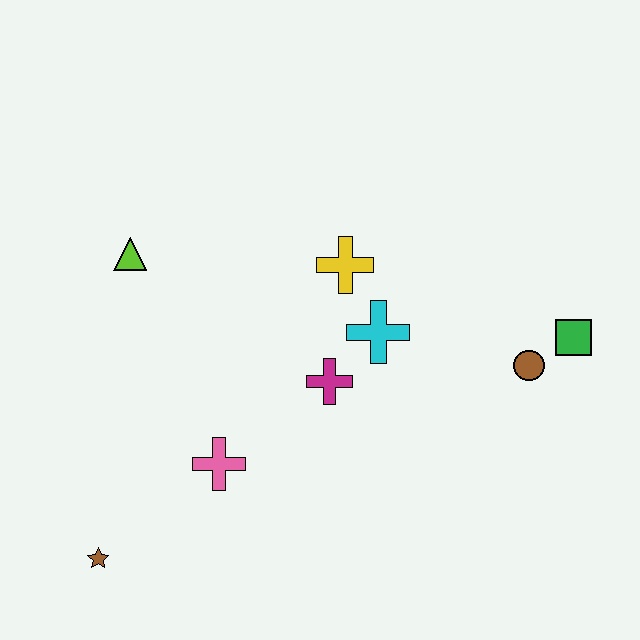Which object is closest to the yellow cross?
The cyan cross is closest to the yellow cross.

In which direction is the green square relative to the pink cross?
The green square is to the right of the pink cross.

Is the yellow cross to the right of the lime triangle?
Yes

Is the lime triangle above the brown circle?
Yes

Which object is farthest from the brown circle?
The brown star is farthest from the brown circle.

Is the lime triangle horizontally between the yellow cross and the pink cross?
No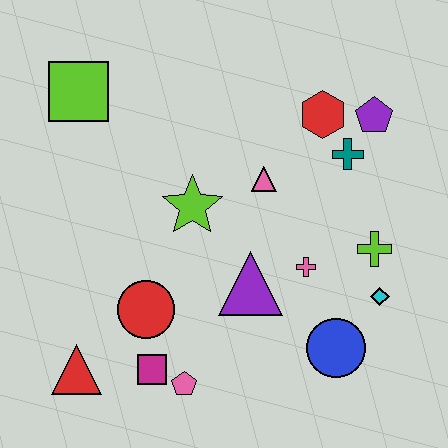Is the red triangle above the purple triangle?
No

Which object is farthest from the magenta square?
The purple pentagon is farthest from the magenta square.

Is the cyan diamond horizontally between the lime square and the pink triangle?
No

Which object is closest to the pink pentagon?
The magenta square is closest to the pink pentagon.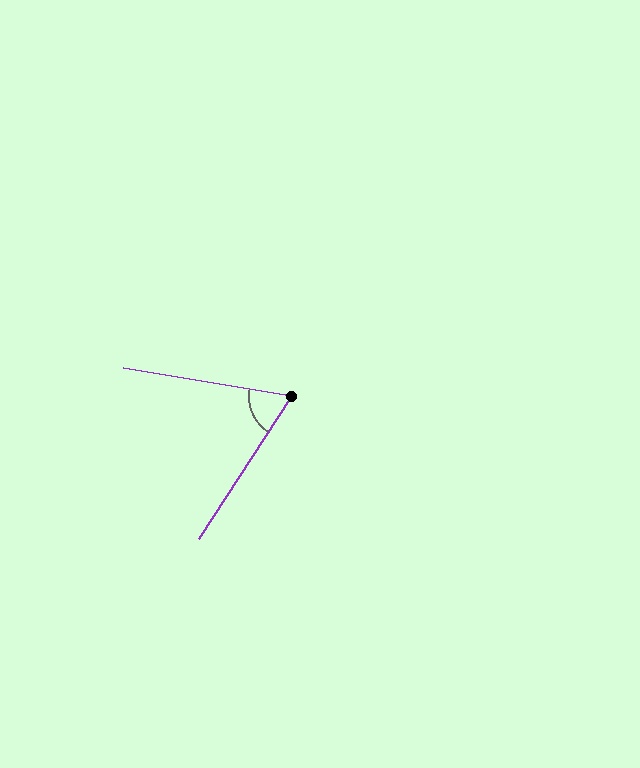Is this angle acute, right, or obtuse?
It is acute.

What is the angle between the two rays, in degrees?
Approximately 66 degrees.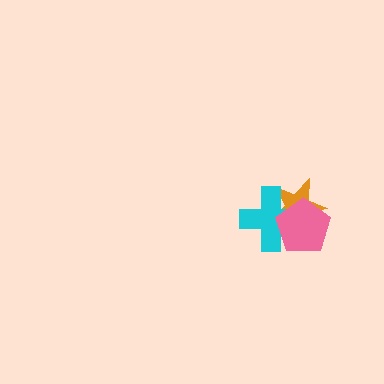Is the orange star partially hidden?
Yes, it is partially covered by another shape.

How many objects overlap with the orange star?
2 objects overlap with the orange star.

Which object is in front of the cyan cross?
The pink pentagon is in front of the cyan cross.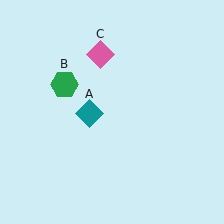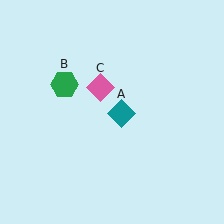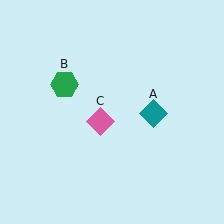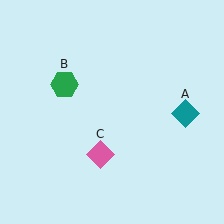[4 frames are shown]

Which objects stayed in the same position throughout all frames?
Green hexagon (object B) remained stationary.